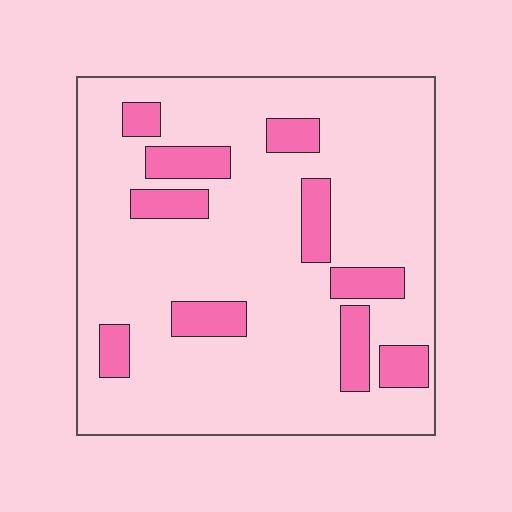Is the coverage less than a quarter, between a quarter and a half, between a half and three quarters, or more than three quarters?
Less than a quarter.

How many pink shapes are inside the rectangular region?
10.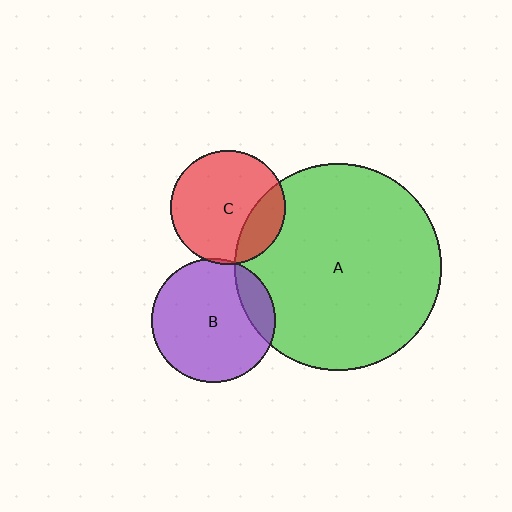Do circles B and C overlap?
Yes.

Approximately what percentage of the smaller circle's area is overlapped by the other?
Approximately 5%.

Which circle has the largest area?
Circle A (green).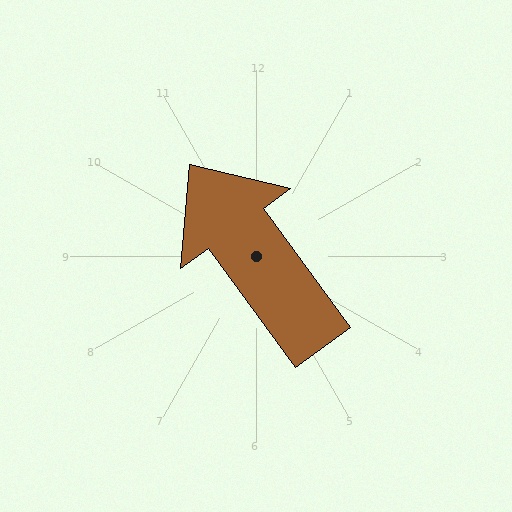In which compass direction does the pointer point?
Northwest.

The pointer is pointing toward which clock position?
Roughly 11 o'clock.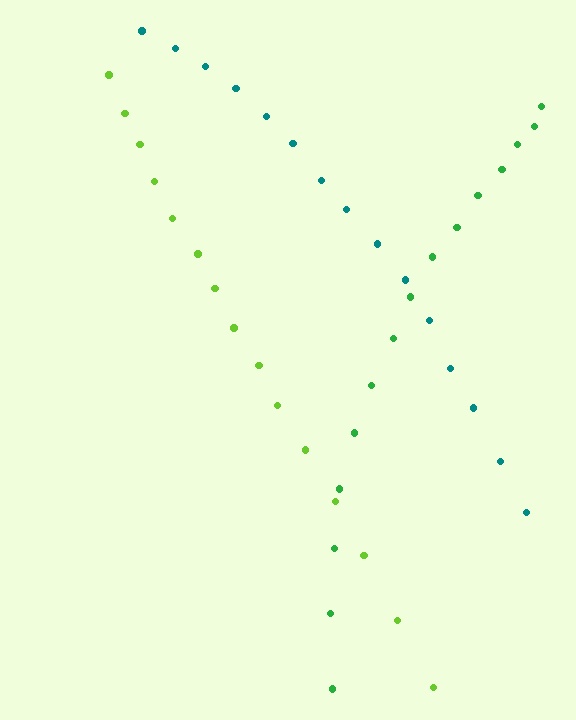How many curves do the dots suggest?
There are 3 distinct paths.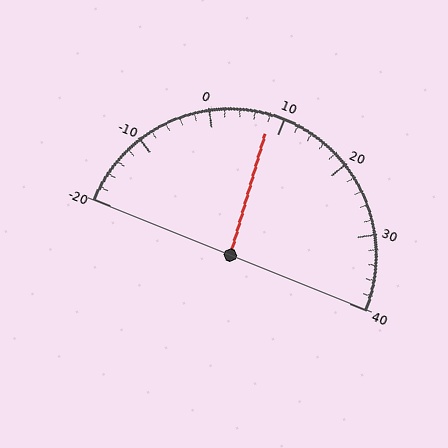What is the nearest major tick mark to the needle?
The nearest major tick mark is 10.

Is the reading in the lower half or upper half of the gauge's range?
The reading is in the lower half of the range (-20 to 40).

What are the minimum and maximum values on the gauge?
The gauge ranges from -20 to 40.